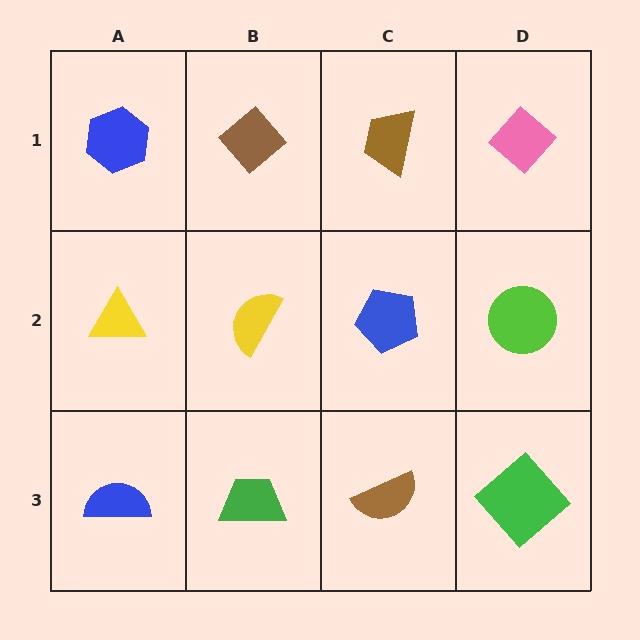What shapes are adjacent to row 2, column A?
A blue hexagon (row 1, column A), a blue semicircle (row 3, column A), a yellow semicircle (row 2, column B).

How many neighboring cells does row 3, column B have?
3.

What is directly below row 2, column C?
A brown semicircle.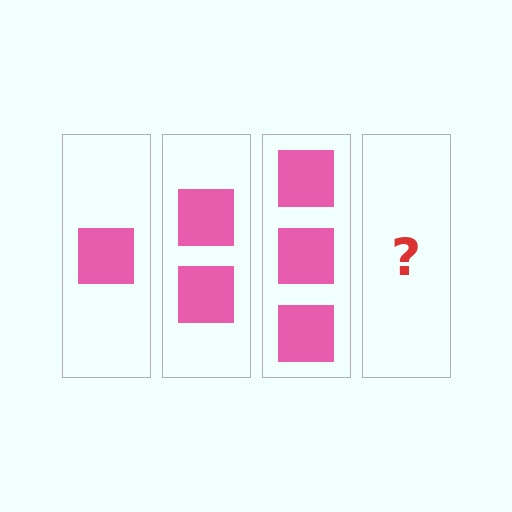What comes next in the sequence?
The next element should be 4 squares.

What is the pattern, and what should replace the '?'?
The pattern is that each step adds one more square. The '?' should be 4 squares.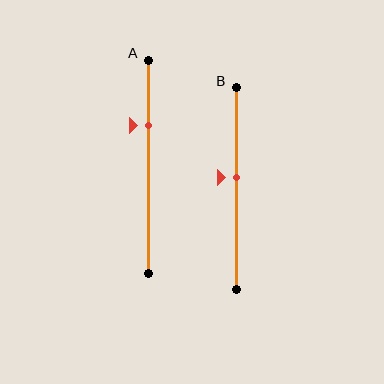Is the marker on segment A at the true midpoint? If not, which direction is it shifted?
No, the marker on segment A is shifted upward by about 19% of the segment length.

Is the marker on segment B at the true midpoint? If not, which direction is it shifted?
No, the marker on segment B is shifted upward by about 6% of the segment length.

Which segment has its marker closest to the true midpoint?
Segment B has its marker closest to the true midpoint.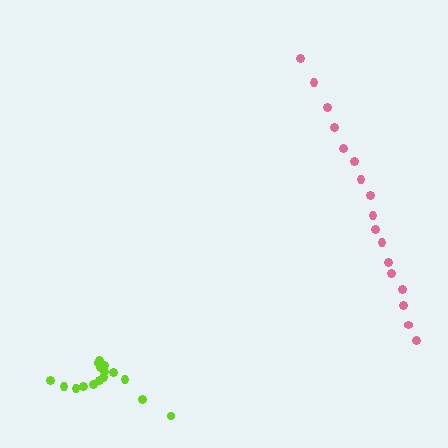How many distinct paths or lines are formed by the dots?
There are 2 distinct paths.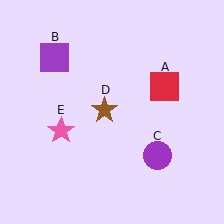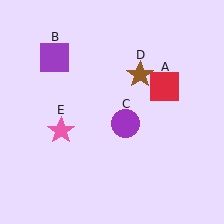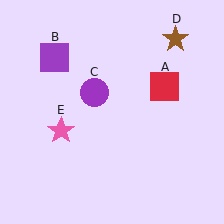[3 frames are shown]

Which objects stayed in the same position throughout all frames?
Red square (object A) and purple square (object B) and pink star (object E) remained stationary.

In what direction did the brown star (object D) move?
The brown star (object D) moved up and to the right.